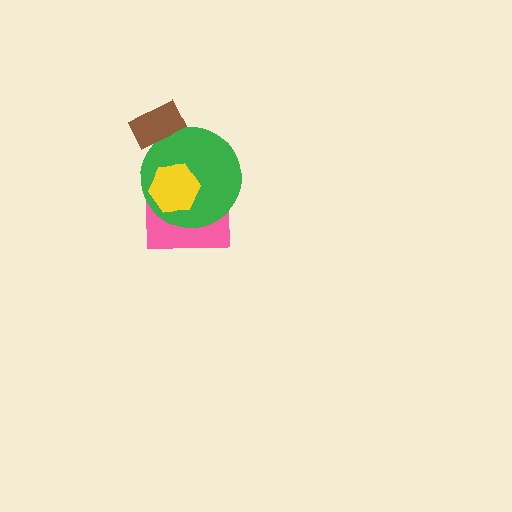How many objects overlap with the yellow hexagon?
2 objects overlap with the yellow hexagon.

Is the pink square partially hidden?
Yes, it is partially covered by another shape.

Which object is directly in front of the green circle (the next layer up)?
The yellow hexagon is directly in front of the green circle.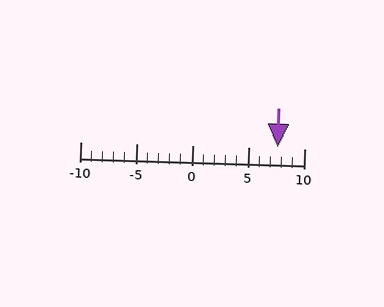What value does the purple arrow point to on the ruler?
The purple arrow points to approximately 8.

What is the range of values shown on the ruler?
The ruler shows values from -10 to 10.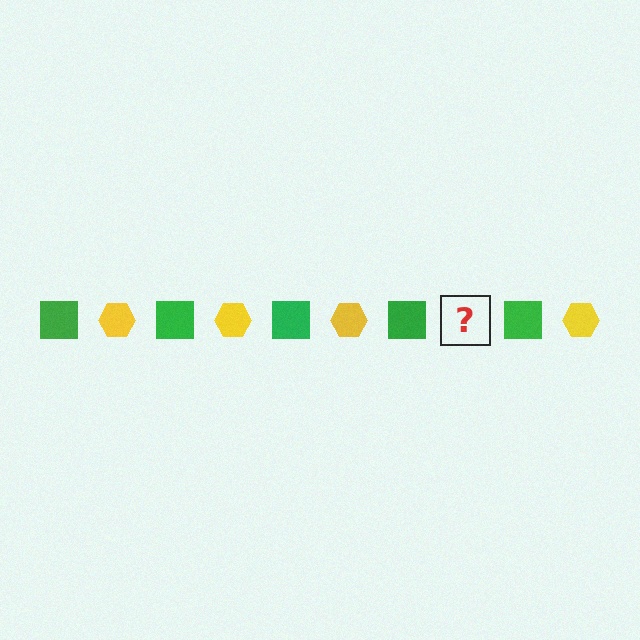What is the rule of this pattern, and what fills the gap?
The rule is that the pattern alternates between green square and yellow hexagon. The gap should be filled with a yellow hexagon.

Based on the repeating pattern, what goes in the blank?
The blank should be a yellow hexagon.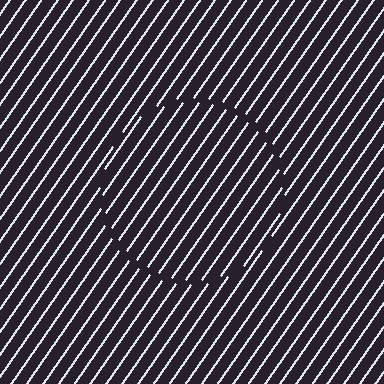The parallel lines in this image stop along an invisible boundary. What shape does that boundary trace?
An illusory circle. The interior of the shape contains the same grating, shifted by half a period — the contour is defined by the phase discontinuity where line-ends from the inner and outer gratings abut.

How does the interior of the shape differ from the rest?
The interior of the shape contains the same grating, shifted by half a period — the contour is defined by the phase discontinuity where line-ends from the inner and outer gratings abut.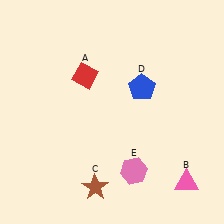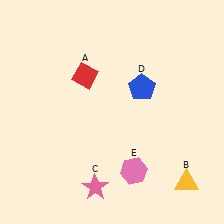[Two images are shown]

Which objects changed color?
B changed from pink to yellow. C changed from brown to pink.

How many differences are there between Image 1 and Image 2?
There are 2 differences between the two images.